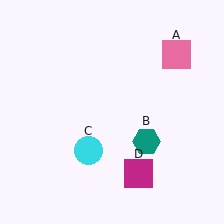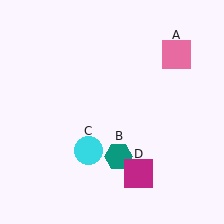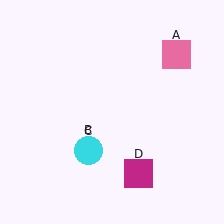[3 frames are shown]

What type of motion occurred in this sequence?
The teal hexagon (object B) rotated clockwise around the center of the scene.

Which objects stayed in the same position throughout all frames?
Pink square (object A) and cyan circle (object C) and magenta square (object D) remained stationary.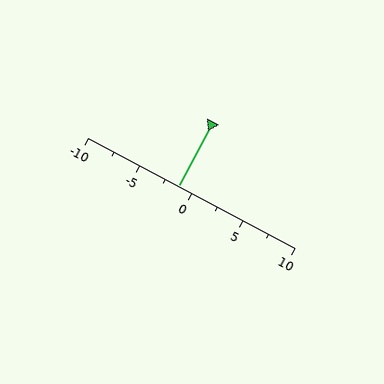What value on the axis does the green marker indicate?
The marker indicates approximately -1.2.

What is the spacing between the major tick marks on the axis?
The major ticks are spaced 5 apart.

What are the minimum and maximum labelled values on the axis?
The axis runs from -10 to 10.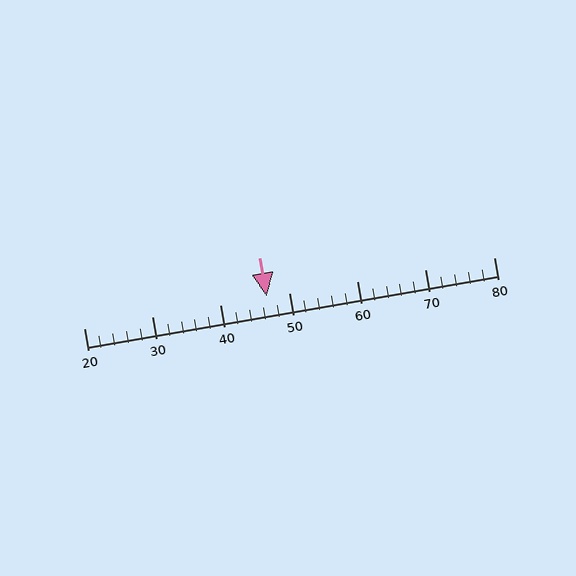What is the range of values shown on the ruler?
The ruler shows values from 20 to 80.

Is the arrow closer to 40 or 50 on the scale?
The arrow is closer to 50.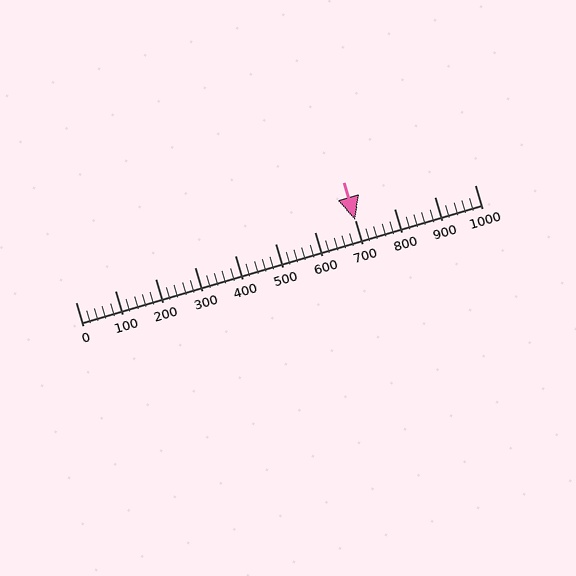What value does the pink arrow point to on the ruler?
The pink arrow points to approximately 700.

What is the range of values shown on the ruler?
The ruler shows values from 0 to 1000.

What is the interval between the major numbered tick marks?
The major tick marks are spaced 100 units apart.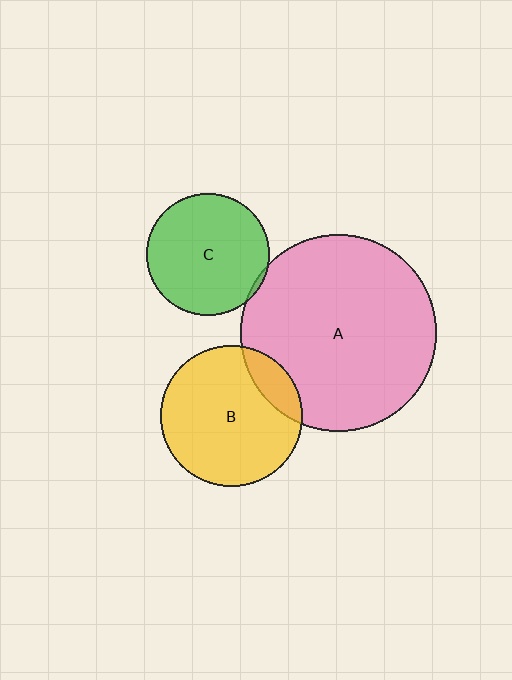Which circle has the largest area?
Circle A (pink).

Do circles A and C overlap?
Yes.